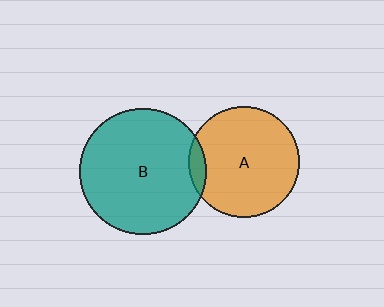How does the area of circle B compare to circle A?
Approximately 1.3 times.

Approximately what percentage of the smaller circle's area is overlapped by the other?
Approximately 5%.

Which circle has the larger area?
Circle B (teal).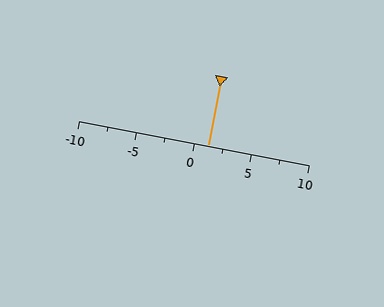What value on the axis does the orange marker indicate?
The marker indicates approximately 1.2.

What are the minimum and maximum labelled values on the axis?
The axis runs from -10 to 10.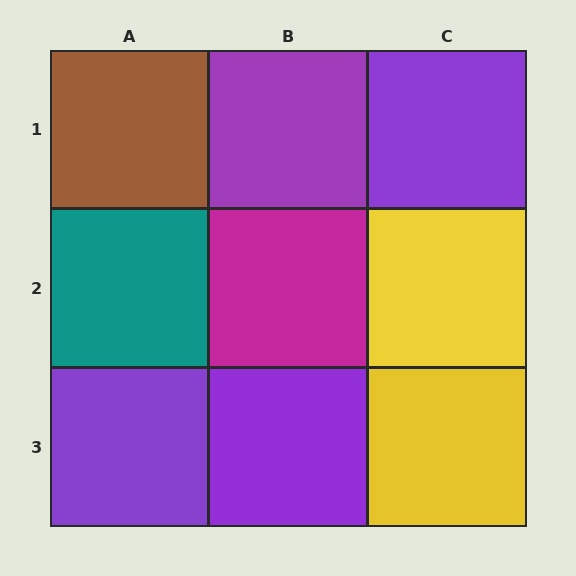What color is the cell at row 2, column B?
Magenta.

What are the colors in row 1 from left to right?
Brown, purple, purple.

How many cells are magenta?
1 cell is magenta.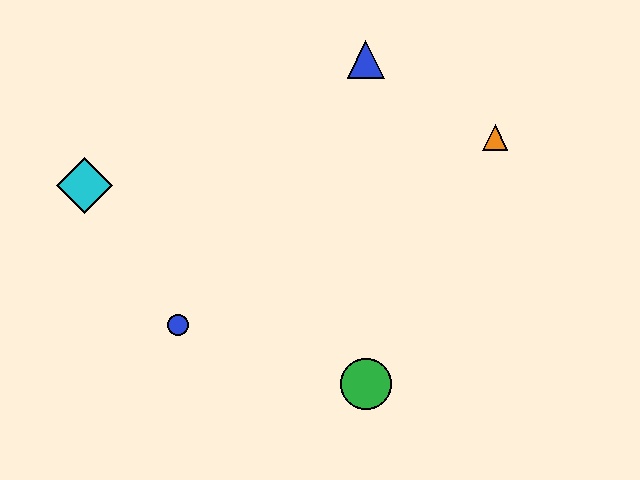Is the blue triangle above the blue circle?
Yes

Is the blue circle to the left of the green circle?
Yes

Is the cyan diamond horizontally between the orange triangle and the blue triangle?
No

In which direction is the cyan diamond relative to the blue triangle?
The cyan diamond is to the left of the blue triangle.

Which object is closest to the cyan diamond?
The blue circle is closest to the cyan diamond.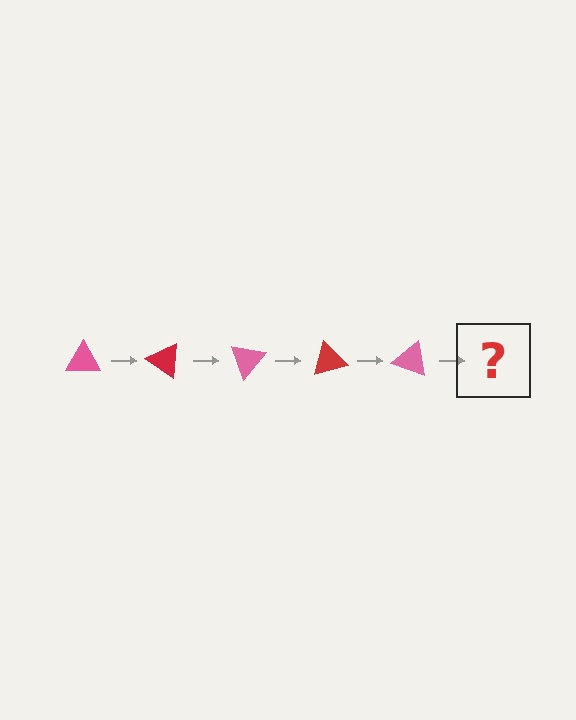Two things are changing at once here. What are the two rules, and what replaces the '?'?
The two rules are that it rotates 35 degrees each step and the color cycles through pink and red. The '?' should be a red triangle, rotated 175 degrees from the start.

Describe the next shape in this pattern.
It should be a red triangle, rotated 175 degrees from the start.